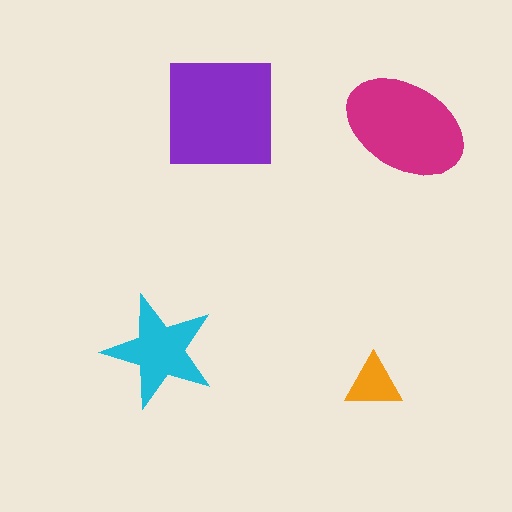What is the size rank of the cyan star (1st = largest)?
3rd.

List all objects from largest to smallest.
The purple square, the magenta ellipse, the cyan star, the orange triangle.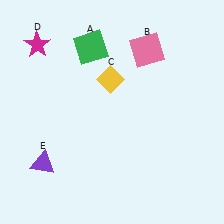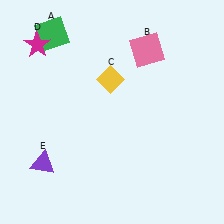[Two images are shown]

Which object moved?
The green square (A) moved left.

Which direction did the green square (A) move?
The green square (A) moved left.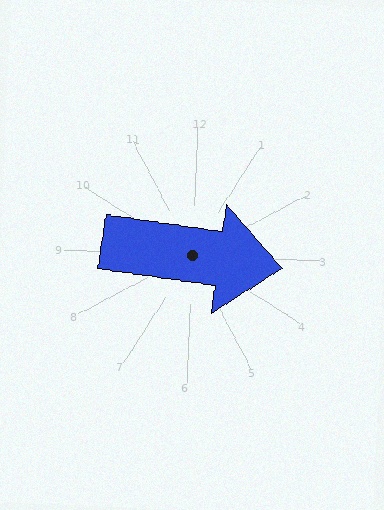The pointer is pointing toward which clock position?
Roughly 3 o'clock.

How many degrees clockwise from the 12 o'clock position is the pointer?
Approximately 96 degrees.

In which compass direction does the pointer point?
East.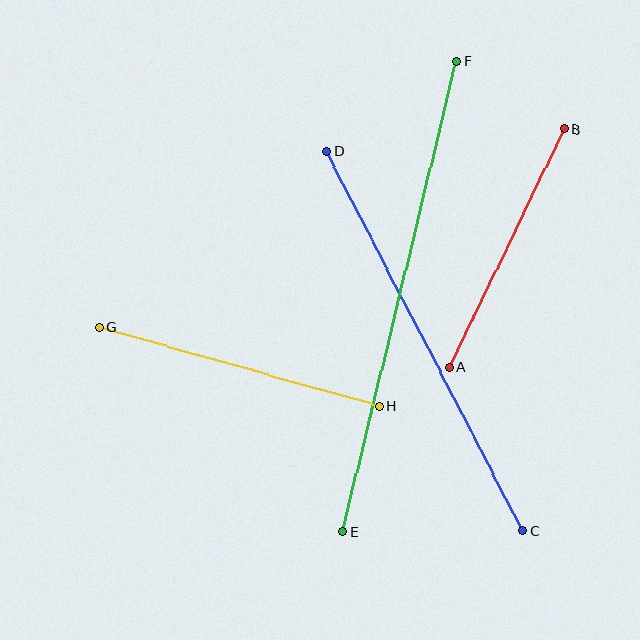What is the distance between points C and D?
The distance is approximately 427 pixels.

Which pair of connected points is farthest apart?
Points E and F are farthest apart.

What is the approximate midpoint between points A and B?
The midpoint is at approximately (506, 248) pixels.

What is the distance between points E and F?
The distance is approximately 484 pixels.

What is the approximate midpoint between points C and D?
The midpoint is at approximately (424, 341) pixels.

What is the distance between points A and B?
The distance is approximately 265 pixels.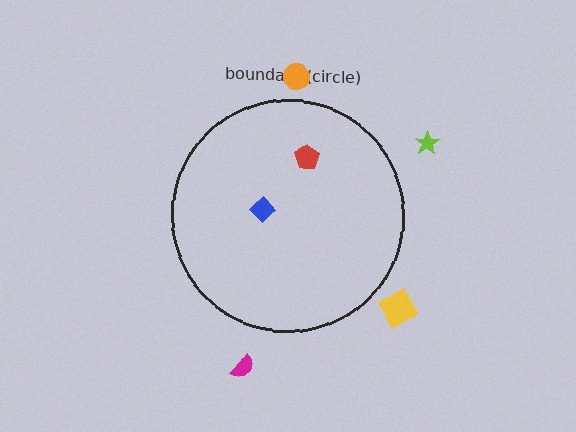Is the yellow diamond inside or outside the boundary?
Outside.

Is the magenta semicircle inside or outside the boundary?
Outside.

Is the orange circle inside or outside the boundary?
Outside.